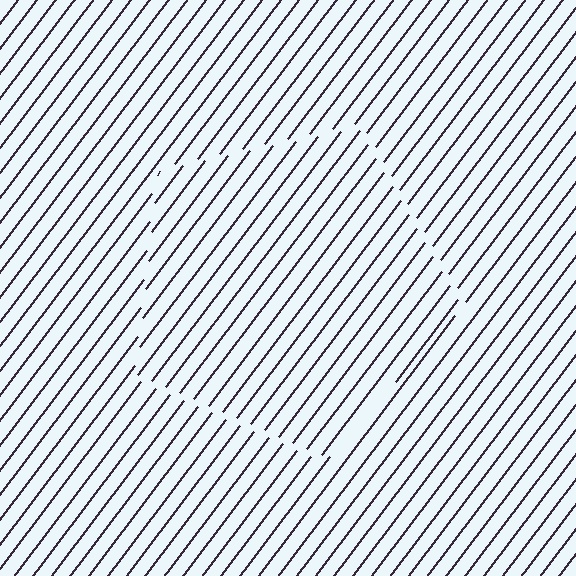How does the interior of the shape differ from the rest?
The interior of the shape contains the same grating, shifted by half a period — the contour is defined by the phase discontinuity where line-ends from the inner and outer gratings abut.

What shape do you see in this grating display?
An illusory pentagon. The interior of the shape contains the same grating, shifted by half a period — the contour is defined by the phase discontinuity where line-ends from the inner and outer gratings abut.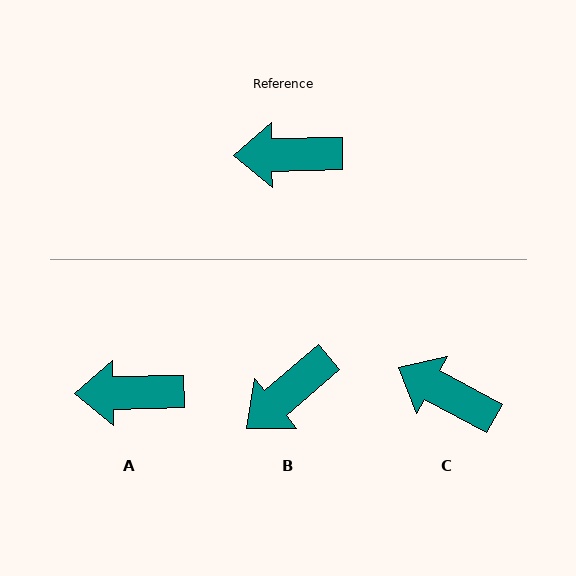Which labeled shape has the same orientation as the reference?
A.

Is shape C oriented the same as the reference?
No, it is off by about 29 degrees.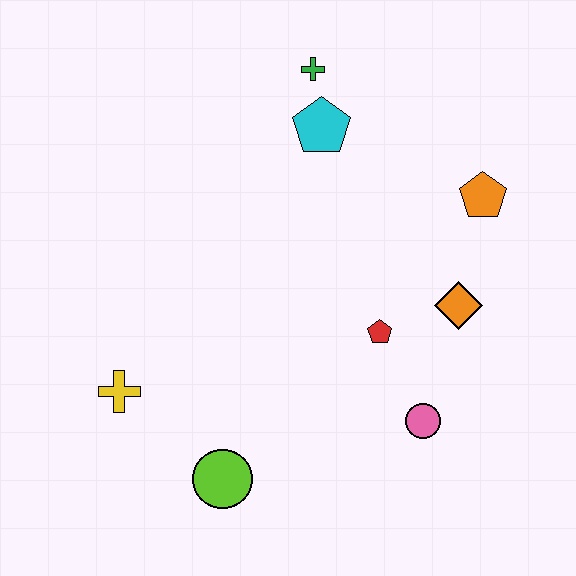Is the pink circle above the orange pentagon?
No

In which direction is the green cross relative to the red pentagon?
The green cross is above the red pentagon.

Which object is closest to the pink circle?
The red pentagon is closest to the pink circle.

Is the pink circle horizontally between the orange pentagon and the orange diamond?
No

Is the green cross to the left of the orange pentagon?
Yes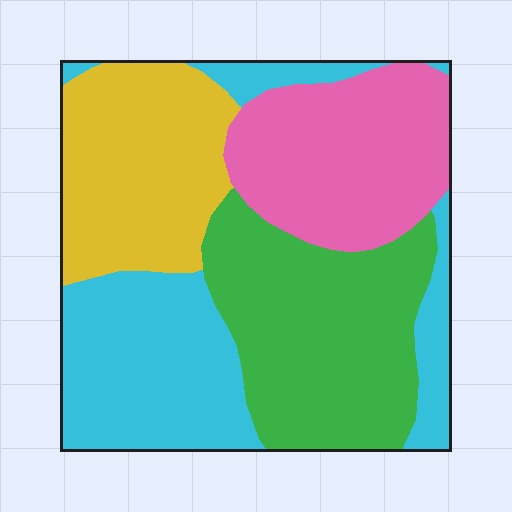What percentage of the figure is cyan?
Cyan takes up between a quarter and a half of the figure.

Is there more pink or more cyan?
Cyan.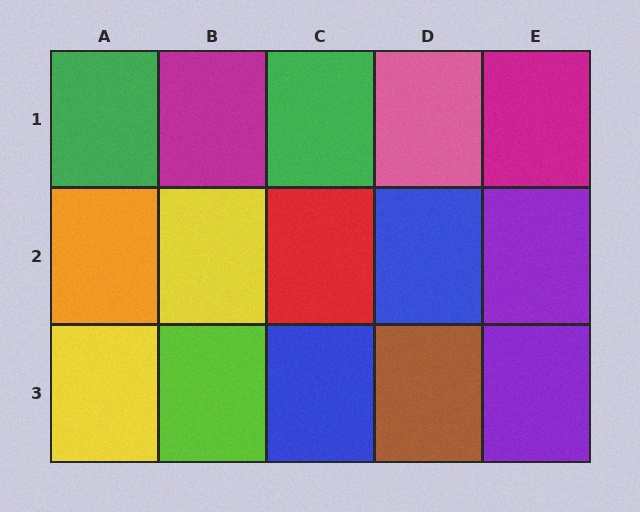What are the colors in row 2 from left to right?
Orange, yellow, red, blue, purple.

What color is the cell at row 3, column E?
Purple.